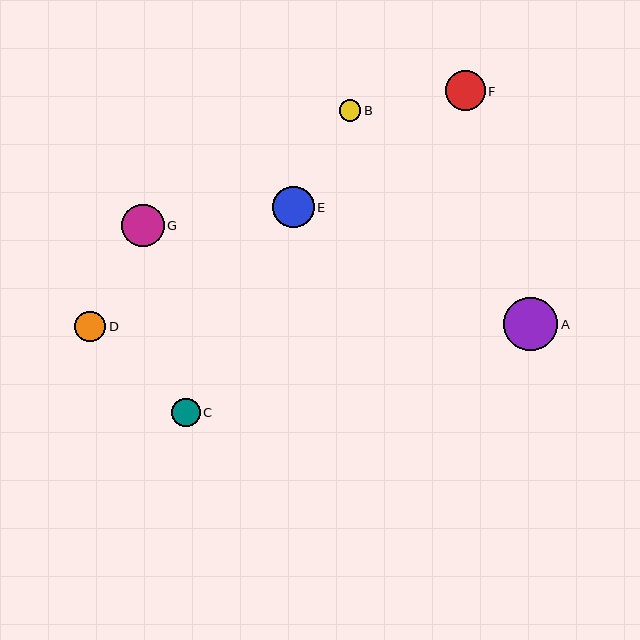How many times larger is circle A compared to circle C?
Circle A is approximately 1.9 times the size of circle C.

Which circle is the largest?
Circle A is the largest with a size of approximately 54 pixels.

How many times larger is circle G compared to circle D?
Circle G is approximately 1.4 times the size of circle D.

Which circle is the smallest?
Circle B is the smallest with a size of approximately 21 pixels.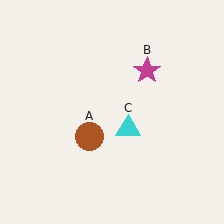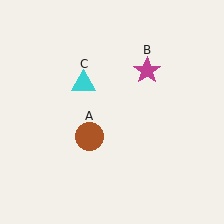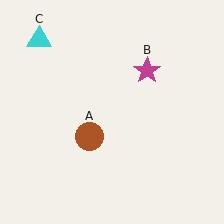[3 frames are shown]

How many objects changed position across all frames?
1 object changed position: cyan triangle (object C).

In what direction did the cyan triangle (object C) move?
The cyan triangle (object C) moved up and to the left.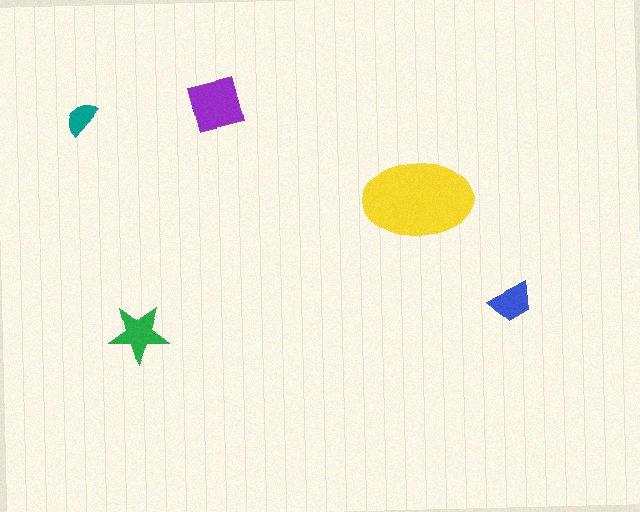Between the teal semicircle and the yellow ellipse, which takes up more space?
The yellow ellipse.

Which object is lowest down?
The green star is bottommost.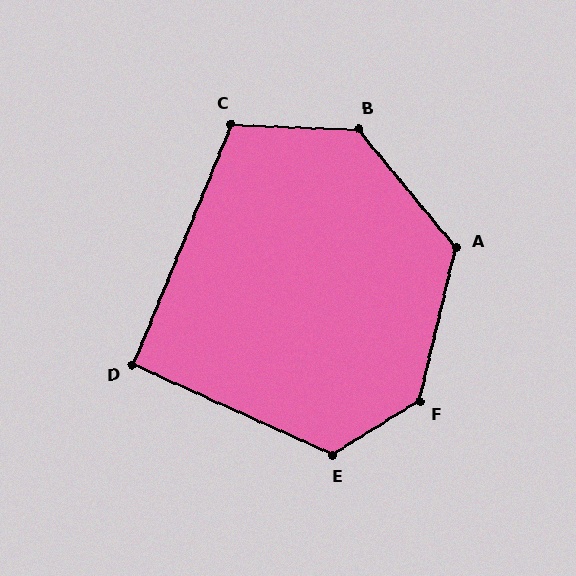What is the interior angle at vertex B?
Approximately 132 degrees (obtuse).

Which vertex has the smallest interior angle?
D, at approximately 92 degrees.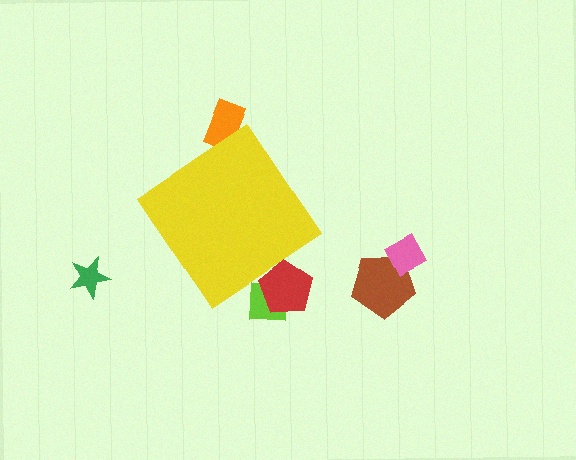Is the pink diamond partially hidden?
No, the pink diamond is fully visible.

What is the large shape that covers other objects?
A yellow diamond.